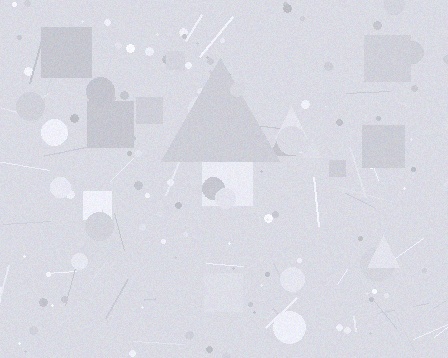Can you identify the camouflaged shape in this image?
The camouflaged shape is a triangle.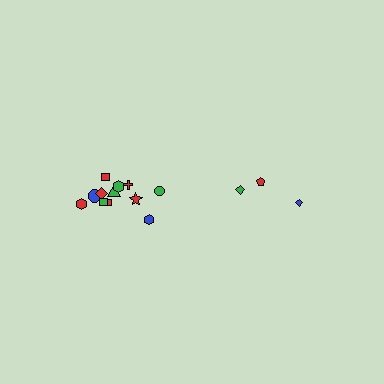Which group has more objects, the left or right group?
The left group.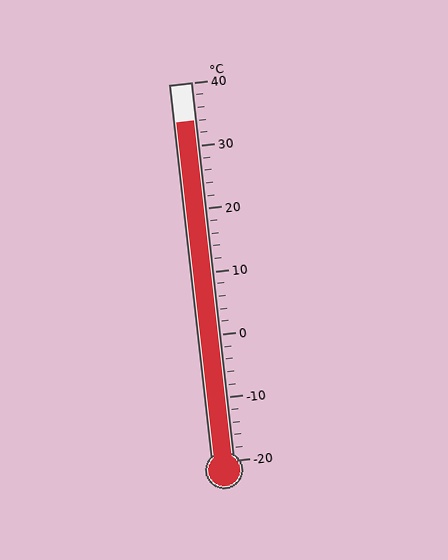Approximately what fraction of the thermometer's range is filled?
The thermometer is filled to approximately 90% of its range.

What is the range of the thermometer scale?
The thermometer scale ranges from -20°C to 40°C.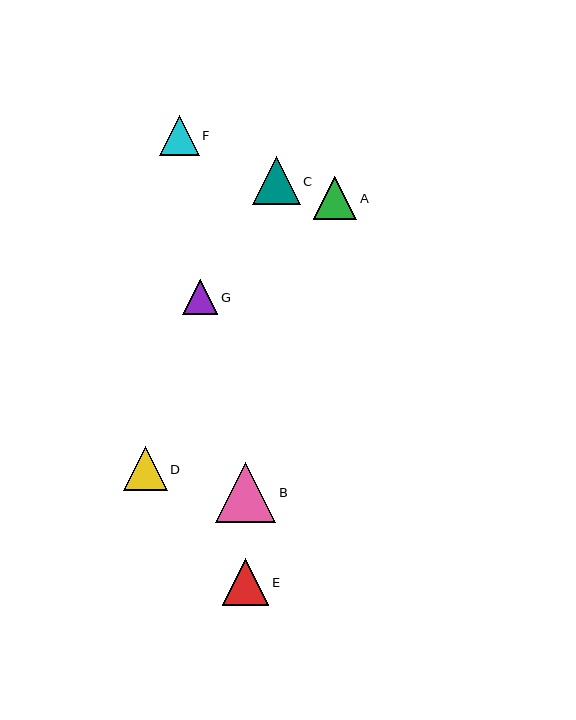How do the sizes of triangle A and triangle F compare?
Triangle A and triangle F are approximately the same size.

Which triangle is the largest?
Triangle B is the largest with a size of approximately 60 pixels.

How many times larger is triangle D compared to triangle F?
Triangle D is approximately 1.1 times the size of triangle F.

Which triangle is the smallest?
Triangle G is the smallest with a size of approximately 35 pixels.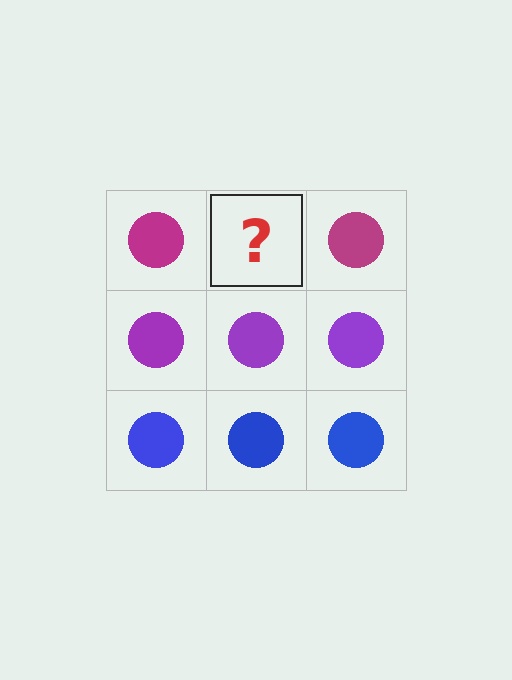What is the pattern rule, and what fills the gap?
The rule is that each row has a consistent color. The gap should be filled with a magenta circle.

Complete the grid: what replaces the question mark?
The question mark should be replaced with a magenta circle.